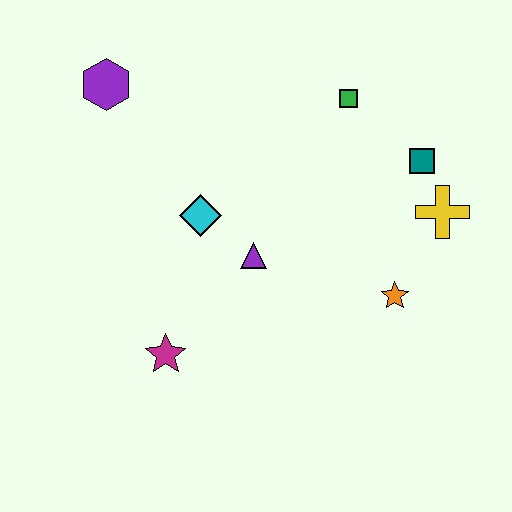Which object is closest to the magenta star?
The purple triangle is closest to the magenta star.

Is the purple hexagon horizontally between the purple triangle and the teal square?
No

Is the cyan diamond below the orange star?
No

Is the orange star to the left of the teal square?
Yes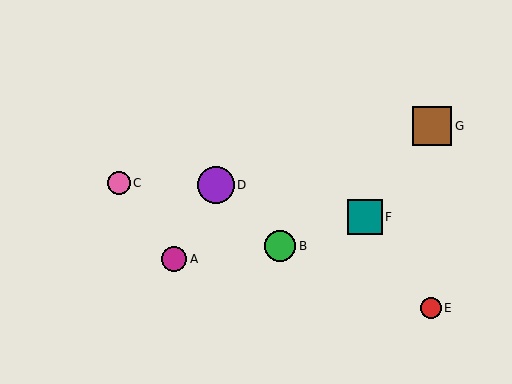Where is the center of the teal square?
The center of the teal square is at (365, 217).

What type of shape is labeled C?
Shape C is a pink circle.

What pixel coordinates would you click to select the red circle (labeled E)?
Click at (431, 308) to select the red circle E.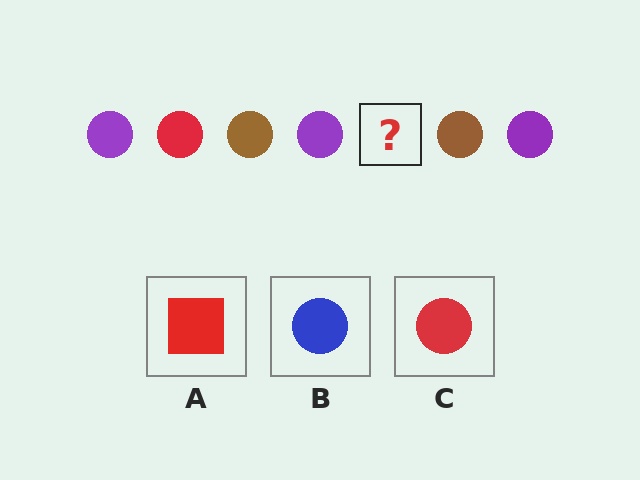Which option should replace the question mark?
Option C.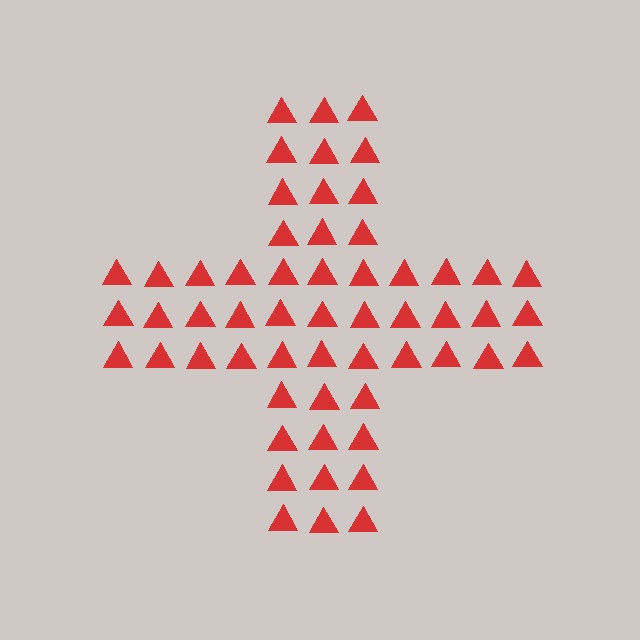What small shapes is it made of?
It is made of small triangles.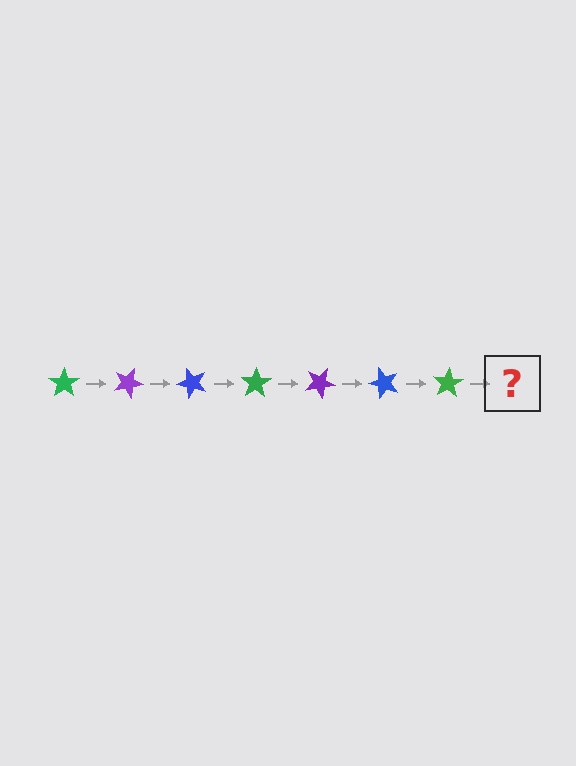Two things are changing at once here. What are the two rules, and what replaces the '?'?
The two rules are that it rotates 25 degrees each step and the color cycles through green, purple, and blue. The '?' should be a purple star, rotated 175 degrees from the start.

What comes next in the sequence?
The next element should be a purple star, rotated 175 degrees from the start.